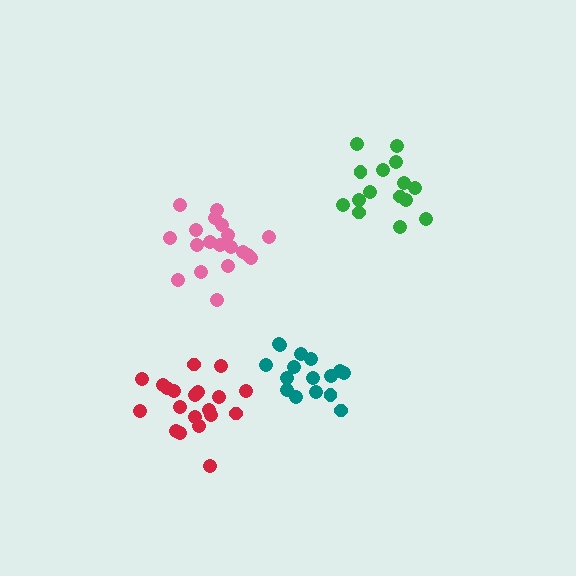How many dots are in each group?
Group 1: 20 dots, Group 2: 19 dots, Group 3: 16 dots, Group 4: 15 dots (70 total).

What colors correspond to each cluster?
The clusters are colored: red, pink, teal, green.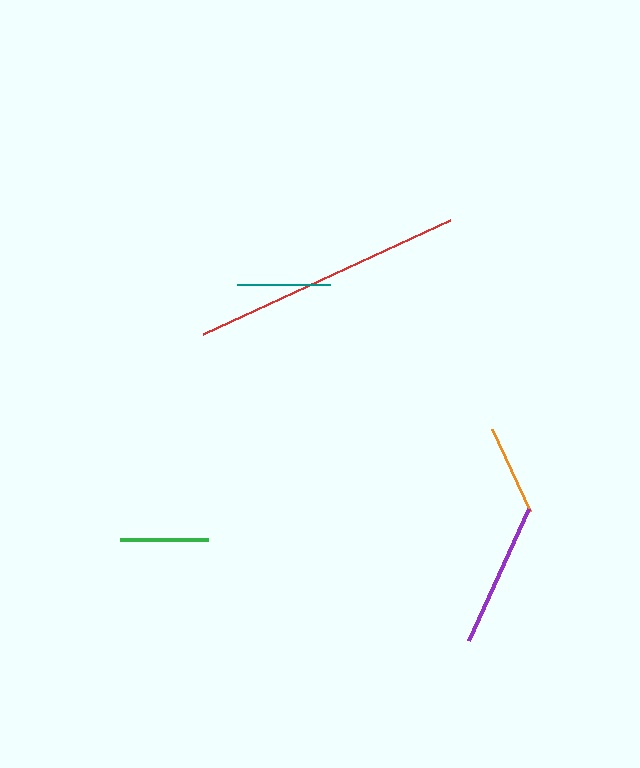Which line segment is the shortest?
The green line is the shortest at approximately 88 pixels.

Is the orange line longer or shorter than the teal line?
The teal line is longer than the orange line.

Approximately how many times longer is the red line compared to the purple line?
The red line is approximately 1.9 times the length of the purple line.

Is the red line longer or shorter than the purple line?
The red line is longer than the purple line.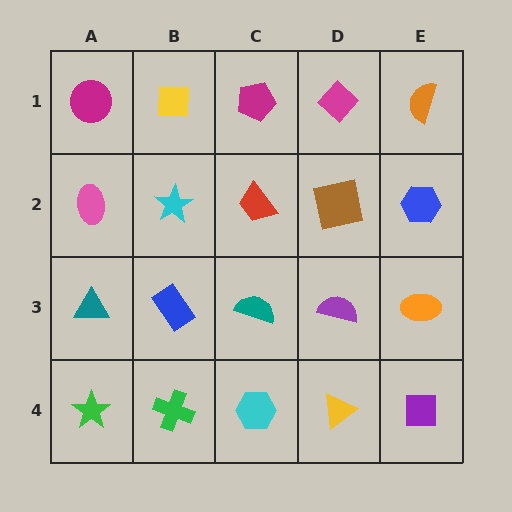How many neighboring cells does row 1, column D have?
3.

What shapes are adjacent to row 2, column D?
A magenta diamond (row 1, column D), a purple semicircle (row 3, column D), a red trapezoid (row 2, column C), a blue hexagon (row 2, column E).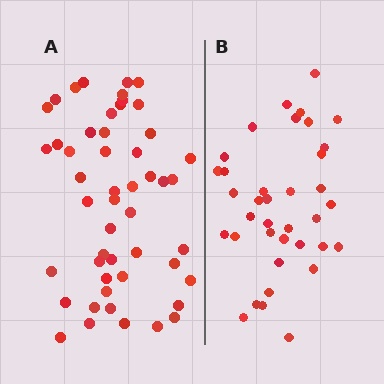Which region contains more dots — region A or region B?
Region A (the left region) has more dots.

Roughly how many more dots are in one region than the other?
Region A has approximately 15 more dots than region B.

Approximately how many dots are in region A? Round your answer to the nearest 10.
About 50 dots.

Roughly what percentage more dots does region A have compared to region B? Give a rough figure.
About 35% more.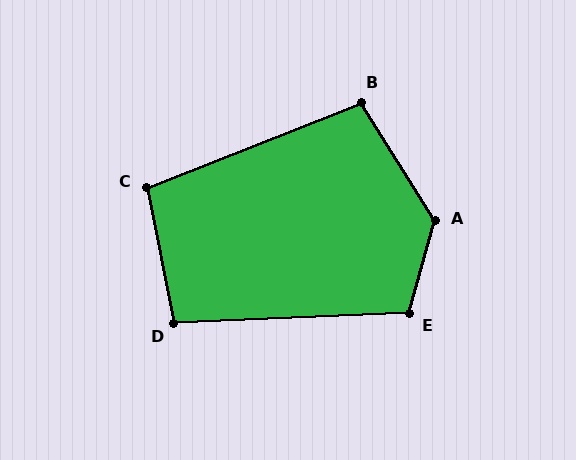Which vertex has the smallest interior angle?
D, at approximately 99 degrees.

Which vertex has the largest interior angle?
A, at approximately 133 degrees.